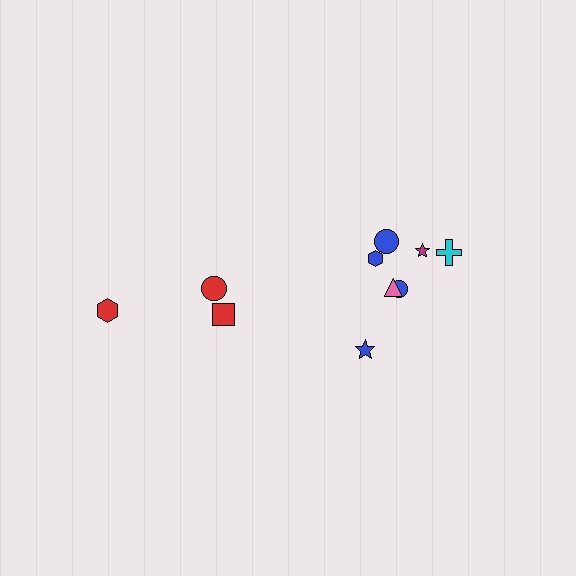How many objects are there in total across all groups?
There are 10 objects.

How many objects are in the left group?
There are 3 objects.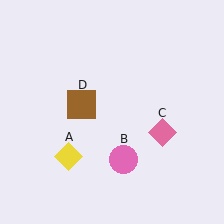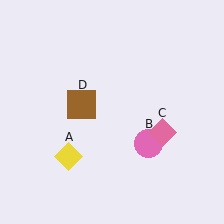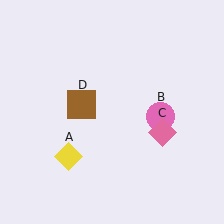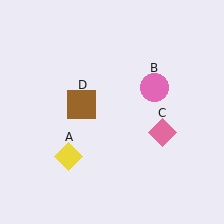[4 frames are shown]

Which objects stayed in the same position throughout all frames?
Yellow diamond (object A) and pink diamond (object C) and brown square (object D) remained stationary.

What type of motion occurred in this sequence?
The pink circle (object B) rotated counterclockwise around the center of the scene.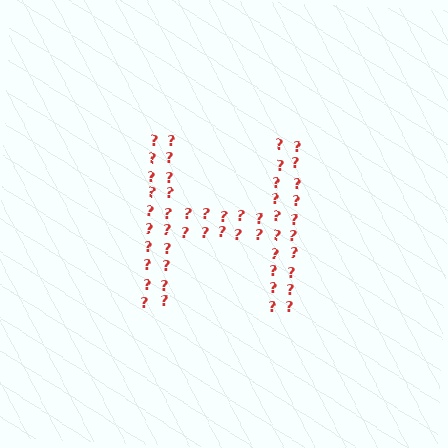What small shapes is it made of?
It is made of small question marks.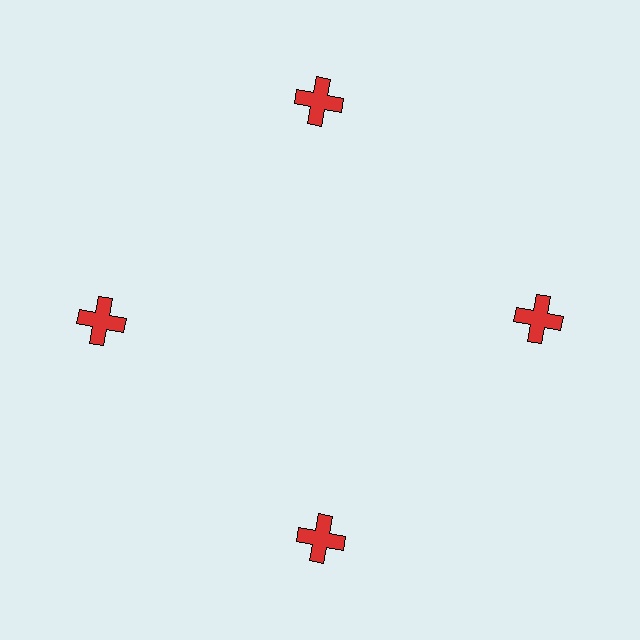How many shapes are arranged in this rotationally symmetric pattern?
There are 4 shapes, arranged in 4 groups of 1.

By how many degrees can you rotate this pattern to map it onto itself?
The pattern maps onto itself every 90 degrees of rotation.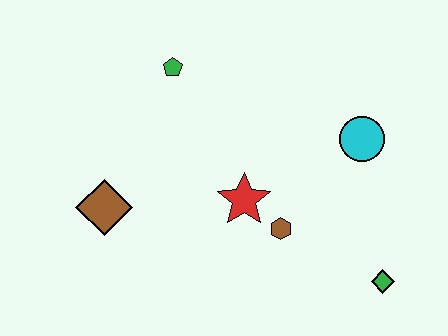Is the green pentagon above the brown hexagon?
Yes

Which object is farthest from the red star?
The green diamond is farthest from the red star.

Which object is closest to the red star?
The brown hexagon is closest to the red star.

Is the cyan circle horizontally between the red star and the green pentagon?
No